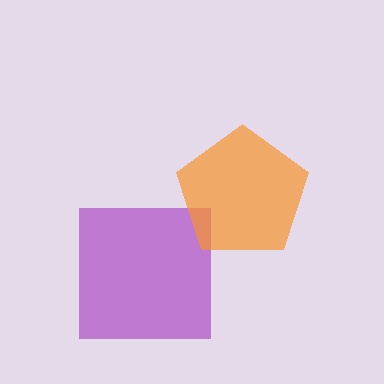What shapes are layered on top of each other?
The layered shapes are: a purple square, an orange pentagon.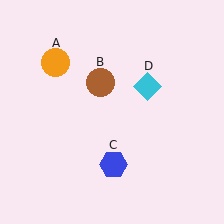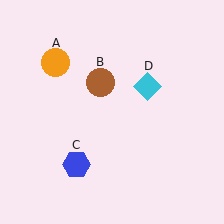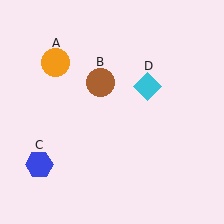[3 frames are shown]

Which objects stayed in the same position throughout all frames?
Orange circle (object A) and brown circle (object B) and cyan diamond (object D) remained stationary.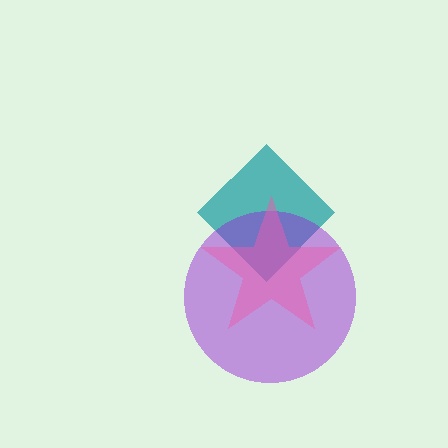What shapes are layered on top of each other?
The layered shapes are: a teal diamond, a purple circle, a pink star.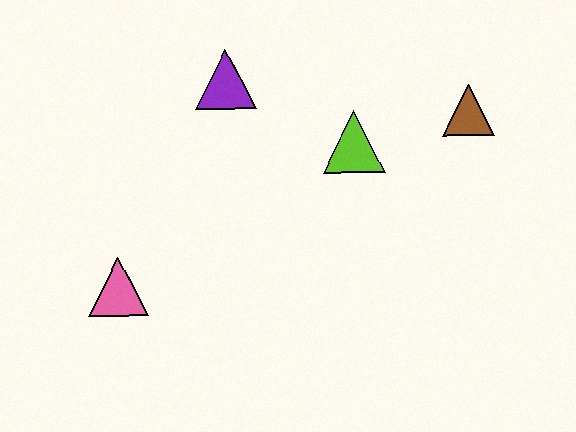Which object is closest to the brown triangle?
The lime triangle is closest to the brown triangle.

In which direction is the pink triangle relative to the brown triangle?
The pink triangle is to the left of the brown triangle.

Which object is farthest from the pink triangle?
The brown triangle is farthest from the pink triangle.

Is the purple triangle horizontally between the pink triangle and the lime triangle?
Yes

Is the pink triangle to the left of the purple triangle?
Yes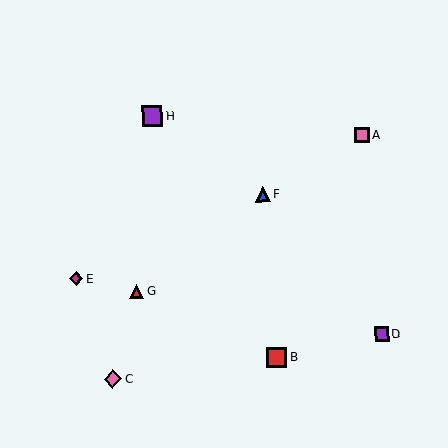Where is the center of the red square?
The center of the red square is at (277, 358).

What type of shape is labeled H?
Shape H is a purple square.